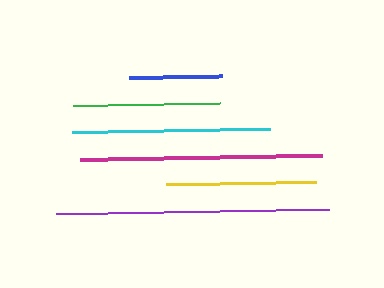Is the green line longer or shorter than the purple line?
The purple line is longer than the green line.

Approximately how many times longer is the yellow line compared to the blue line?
The yellow line is approximately 1.6 times the length of the blue line.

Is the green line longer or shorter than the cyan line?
The cyan line is longer than the green line.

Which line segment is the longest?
The purple line is the longest at approximately 274 pixels.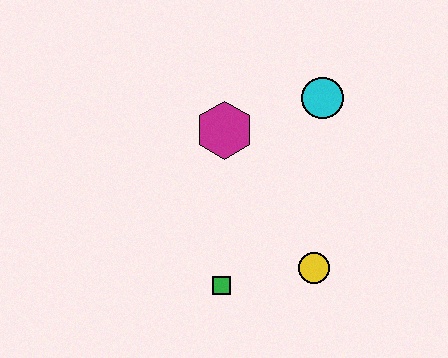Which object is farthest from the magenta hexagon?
The yellow circle is farthest from the magenta hexagon.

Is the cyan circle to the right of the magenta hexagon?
Yes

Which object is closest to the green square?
The yellow circle is closest to the green square.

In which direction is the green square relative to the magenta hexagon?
The green square is below the magenta hexagon.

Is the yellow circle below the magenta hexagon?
Yes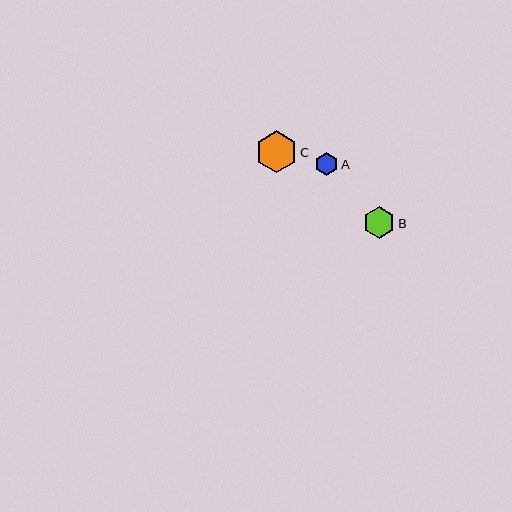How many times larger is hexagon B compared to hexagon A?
Hexagon B is approximately 1.4 times the size of hexagon A.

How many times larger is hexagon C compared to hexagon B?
Hexagon C is approximately 1.3 times the size of hexagon B.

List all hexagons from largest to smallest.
From largest to smallest: C, B, A.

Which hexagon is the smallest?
Hexagon A is the smallest with a size of approximately 23 pixels.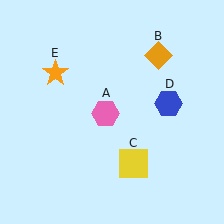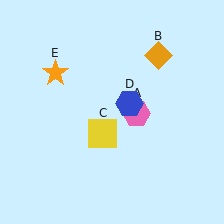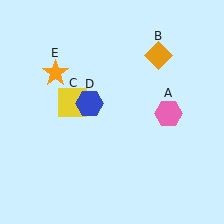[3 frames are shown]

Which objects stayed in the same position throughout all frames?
Orange diamond (object B) and orange star (object E) remained stationary.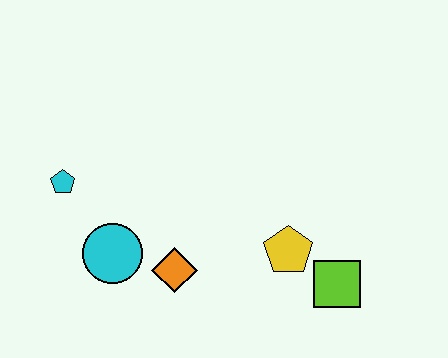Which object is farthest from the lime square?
The cyan pentagon is farthest from the lime square.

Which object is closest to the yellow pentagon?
The lime square is closest to the yellow pentagon.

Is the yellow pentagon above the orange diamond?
Yes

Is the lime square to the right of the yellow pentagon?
Yes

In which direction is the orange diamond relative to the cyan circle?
The orange diamond is to the right of the cyan circle.